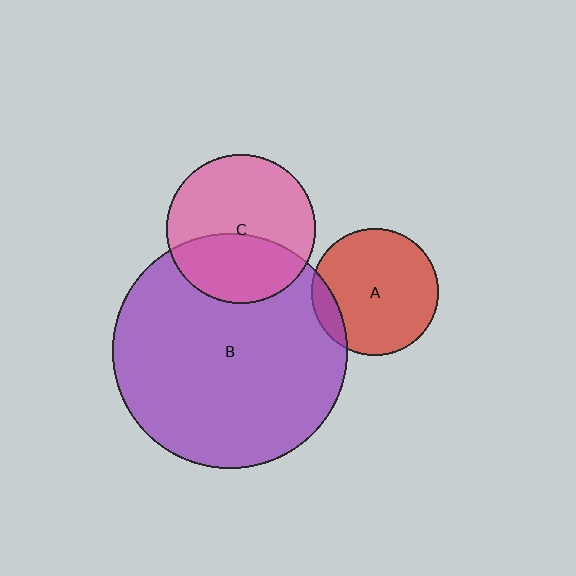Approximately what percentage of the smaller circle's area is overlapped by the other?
Approximately 40%.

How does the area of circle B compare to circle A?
Approximately 3.4 times.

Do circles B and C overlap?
Yes.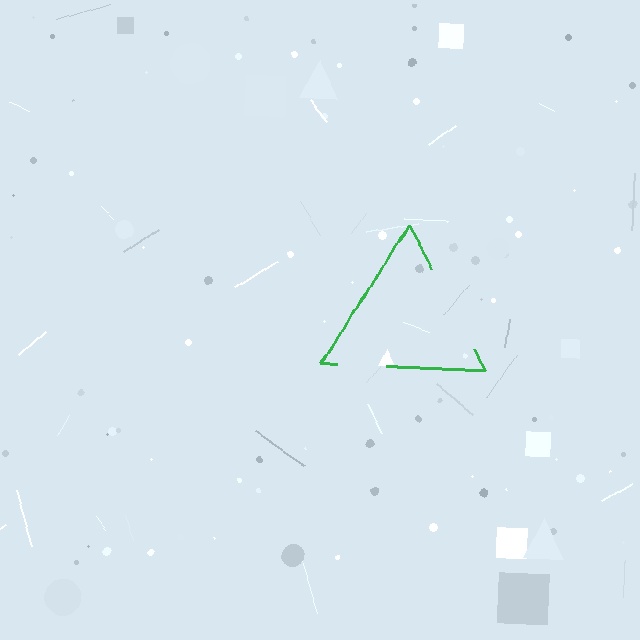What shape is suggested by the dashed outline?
The dashed outline suggests a triangle.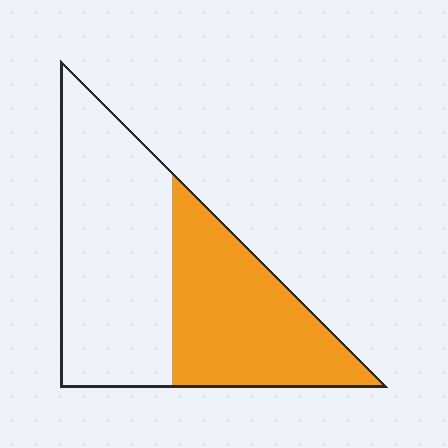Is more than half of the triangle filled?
No.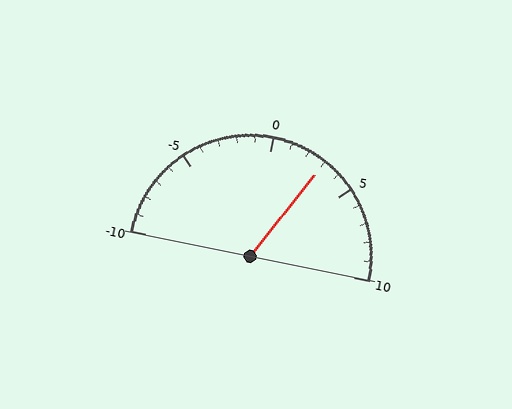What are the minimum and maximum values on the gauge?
The gauge ranges from -10 to 10.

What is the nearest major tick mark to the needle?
The nearest major tick mark is 5.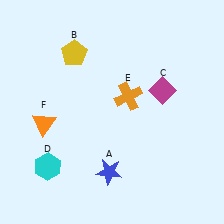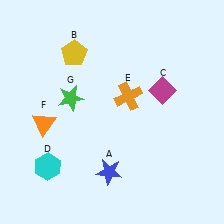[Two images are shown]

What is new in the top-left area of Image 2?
A green star (G) was added in the top-left area of Image 2.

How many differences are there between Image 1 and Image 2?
There is 1 difference between the two images.